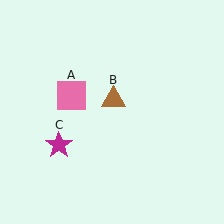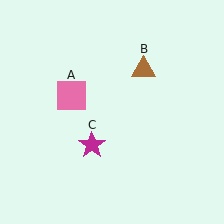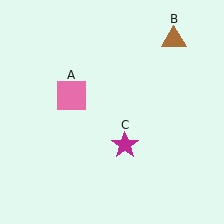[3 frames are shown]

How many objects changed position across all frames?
2 objects changed position: brown triangle (object B), magenta star (object C).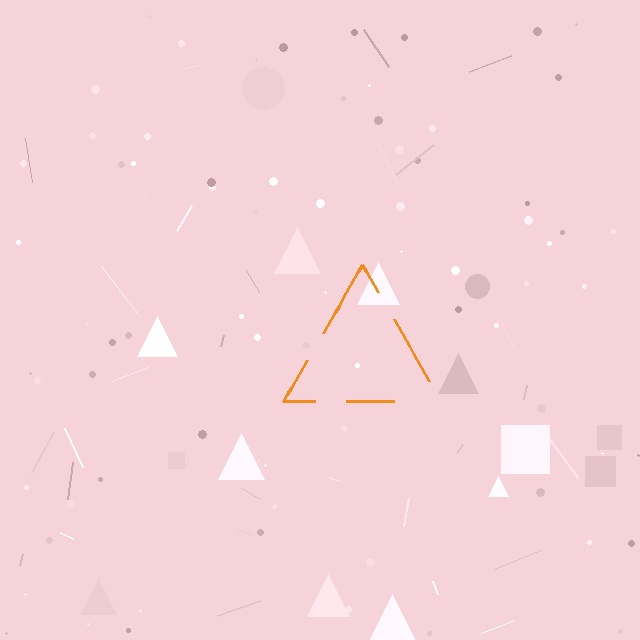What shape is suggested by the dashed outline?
The dashed outline suggests a triangle.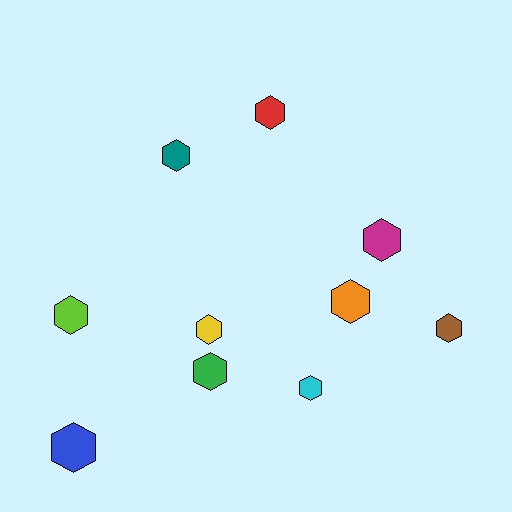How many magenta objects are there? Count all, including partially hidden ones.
There is 1 magenta object.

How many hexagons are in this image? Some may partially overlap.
There are 10 hexagons.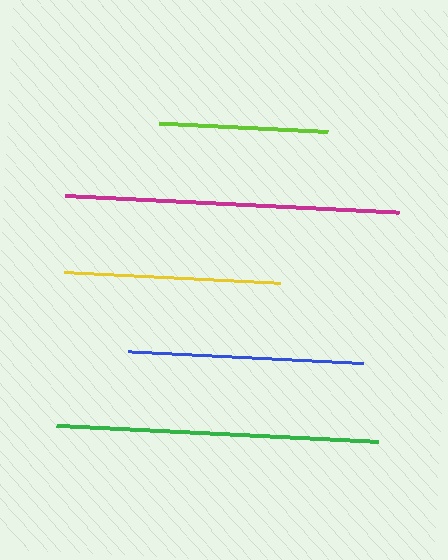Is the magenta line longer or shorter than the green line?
The magenta line is longer than the green line.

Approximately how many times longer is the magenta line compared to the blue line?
The magenta line is approximately 1.4 times the length of the blue line.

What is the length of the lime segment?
The lime segment is approximately 169 pixels long.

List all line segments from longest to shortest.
From longest to shortest: magenta, green, blue, yellow, lime.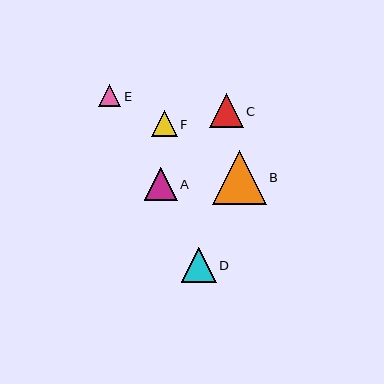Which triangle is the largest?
Triangle B is the largest with a size of approximately 54 pixels.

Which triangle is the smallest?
Triangle E is the smallest with a size of approximately 22 pixels.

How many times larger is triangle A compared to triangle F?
Triangle A is approximately 1.3 times the size of triangle F.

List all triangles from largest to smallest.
From largest to smallest: B, D, C, A, F, E.